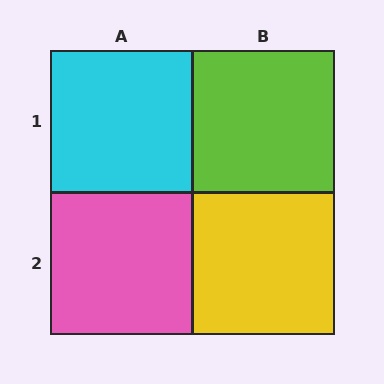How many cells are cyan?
1 cell is cyan.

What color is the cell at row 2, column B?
Yellow.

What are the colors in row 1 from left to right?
Cyan, lime.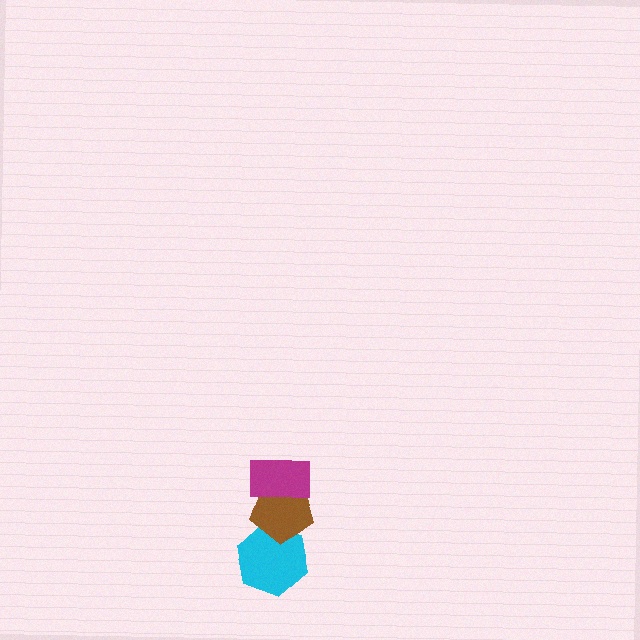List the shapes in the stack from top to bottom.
From top to bottom: the magenta rectangle, the brown pentagon, the cyan hexagon.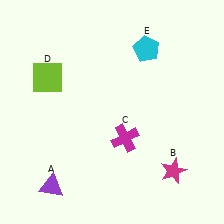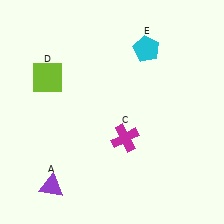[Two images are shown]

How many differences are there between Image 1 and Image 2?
There is 1 difference between the two images.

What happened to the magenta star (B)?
The magenta star (B) was removed in Image 2. It was in the bottom-right area of Image 1.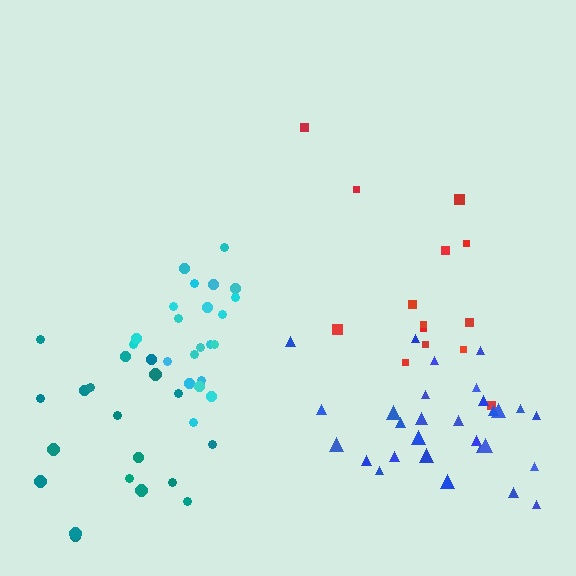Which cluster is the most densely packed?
Cyan.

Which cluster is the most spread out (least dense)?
Red.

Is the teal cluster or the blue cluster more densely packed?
Blue.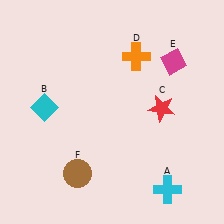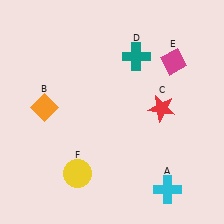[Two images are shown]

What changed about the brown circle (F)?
In Image 1, F is brown. In Image 2, it changed to yellow.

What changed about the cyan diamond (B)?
In Image 1, B is cyan. In Image 2, it changed to orange.